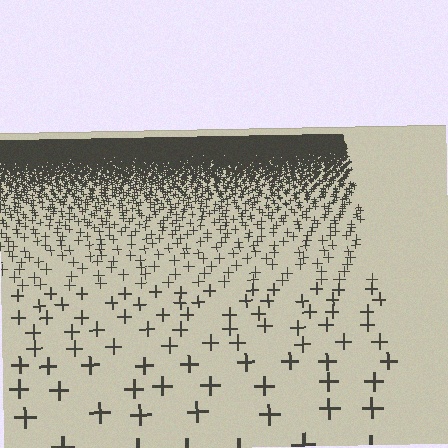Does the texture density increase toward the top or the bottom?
Density increases toward the top.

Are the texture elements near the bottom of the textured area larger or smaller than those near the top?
Larger. Near the bottom, elements are closer to the viewer and appear at a bigger on-screen size.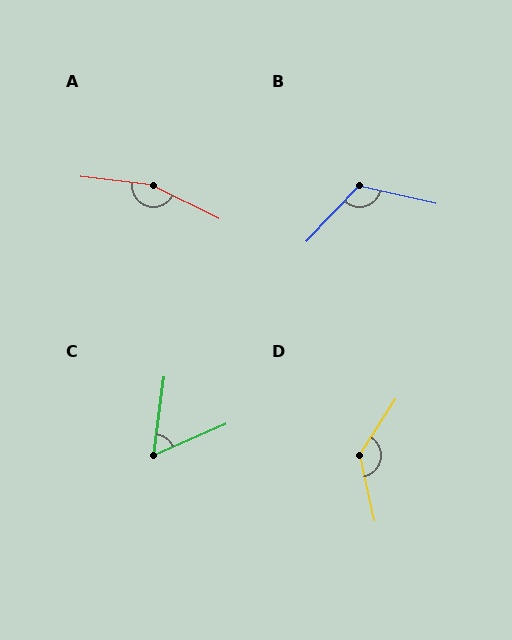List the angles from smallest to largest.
C (59°), B (120°), D (135°), A (160°).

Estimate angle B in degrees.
Approximately 120 degrees.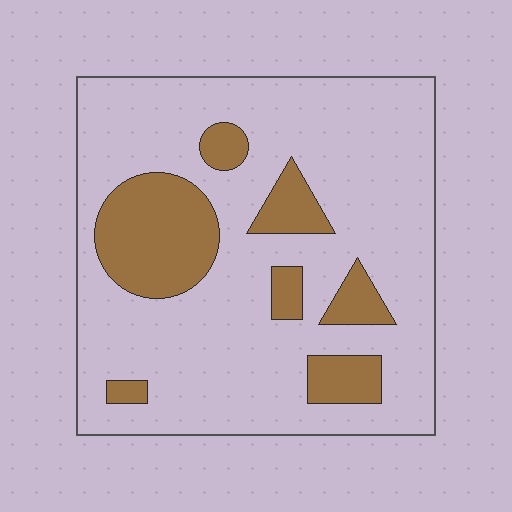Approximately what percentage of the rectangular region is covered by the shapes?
Approximately 20%.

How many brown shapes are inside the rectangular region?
7.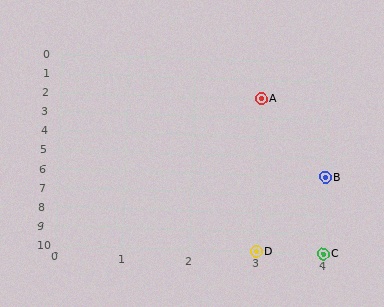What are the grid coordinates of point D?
Point D is at grid coordinates (3, 10).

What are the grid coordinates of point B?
Point B is at grid coordinates (4, 6).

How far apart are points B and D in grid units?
Points B and D are 1 column and 4 rows apart (about 4.1 grid units diagonally).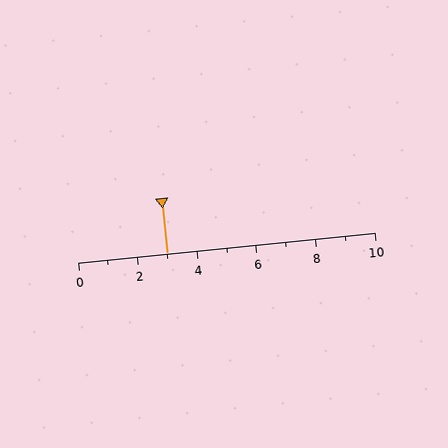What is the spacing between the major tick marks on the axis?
The major ticks are spaced 2 apart.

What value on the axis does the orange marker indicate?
The marker indicates approximately 3.